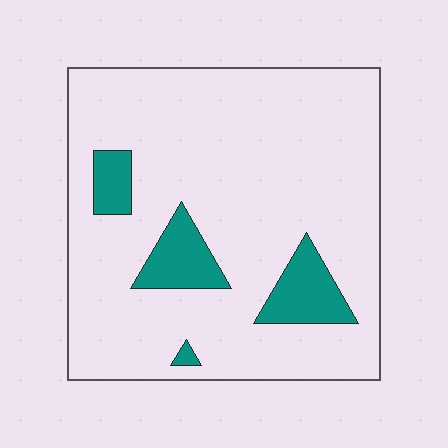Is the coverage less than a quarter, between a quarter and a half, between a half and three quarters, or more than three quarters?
Less than a quarter.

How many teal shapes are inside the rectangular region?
4.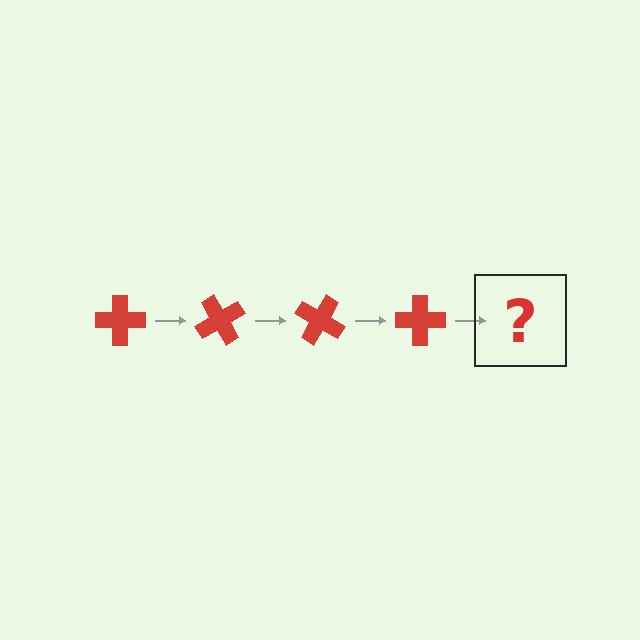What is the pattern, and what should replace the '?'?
The pattern is that the cross rotates 60 degrees each step. The '?' should be a red cross rotated 240 degrees.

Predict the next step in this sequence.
The next step is a red cross rotated 240 degrees.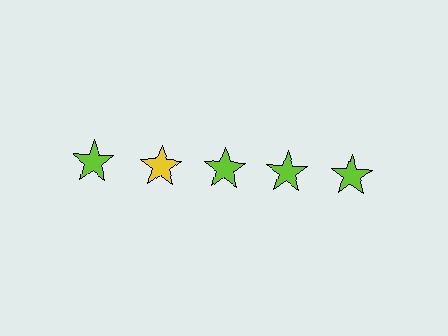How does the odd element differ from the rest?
It has a different color: yellow instead of lime.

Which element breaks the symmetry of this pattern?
The yellow star in the top row, second from left column breaks the symmetry. All other shapes are lime stars.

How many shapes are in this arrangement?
There are 5 shapes arranged in a grid pattern.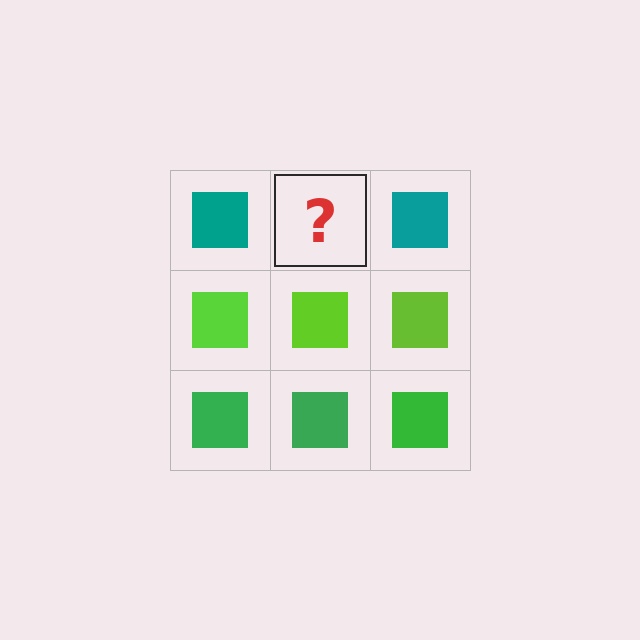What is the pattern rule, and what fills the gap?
The rule is that each row has a consistent color. The gap should be filled with a teal square.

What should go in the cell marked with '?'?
The missing cell should contain a teal square.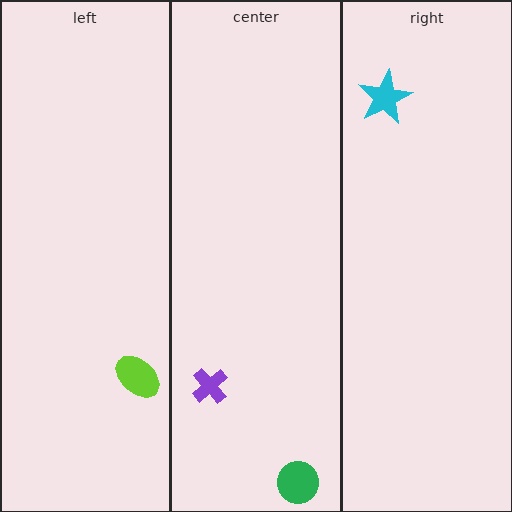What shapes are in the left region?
The lime ellipse.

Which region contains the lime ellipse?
The left region.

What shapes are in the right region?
The cyan star.